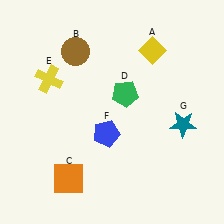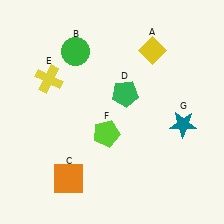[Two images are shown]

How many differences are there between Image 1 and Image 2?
There are 2 differences between the two images.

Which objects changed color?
B changed from brown to green. F changed from blue to lime.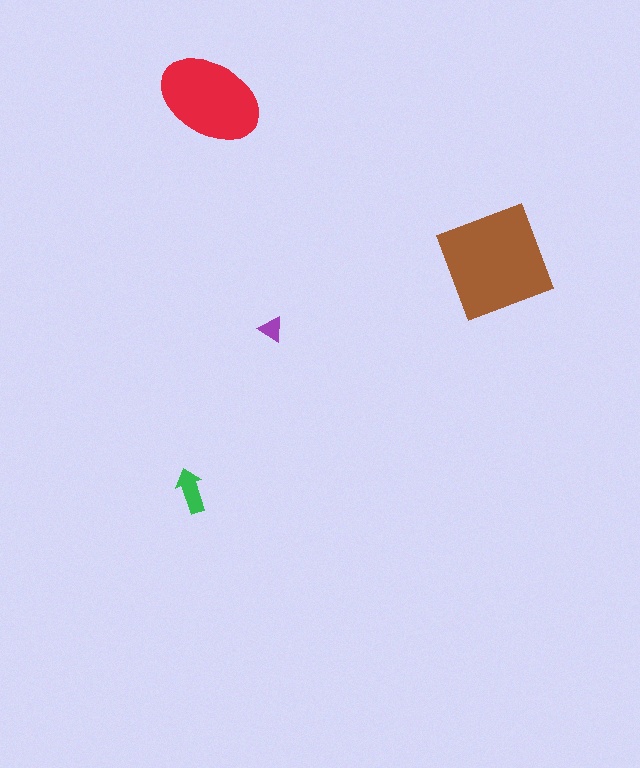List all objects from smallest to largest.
The purple triangle, the green arrow, the red ellipse, the brown diamond.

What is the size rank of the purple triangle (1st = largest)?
4th.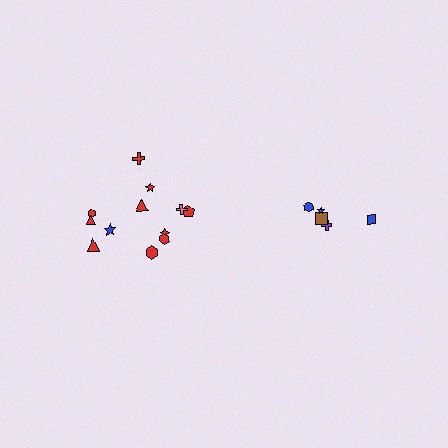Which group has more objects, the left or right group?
The left group.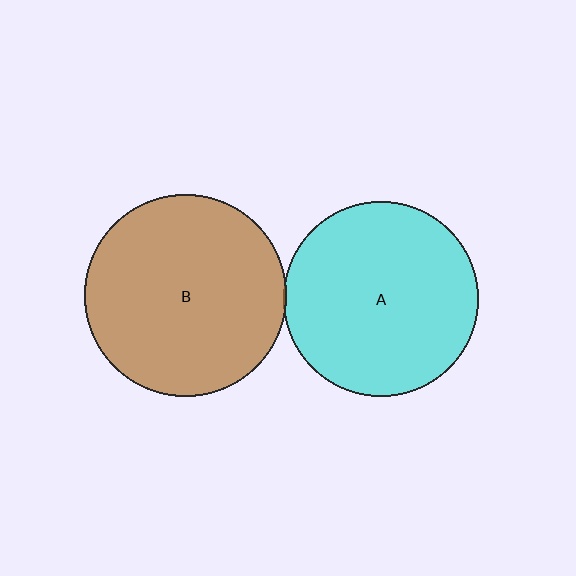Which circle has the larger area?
Circle B (brown).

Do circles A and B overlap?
Yes.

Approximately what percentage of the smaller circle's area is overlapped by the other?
Approximately 5%.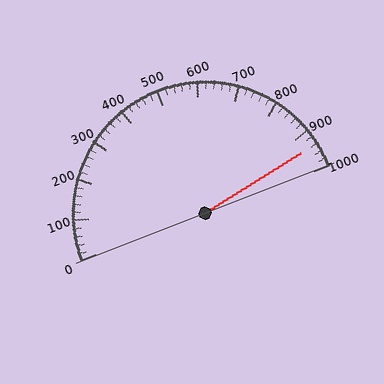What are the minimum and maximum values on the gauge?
The gauge ranges from 0 to 1000.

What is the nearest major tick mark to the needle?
The nearest major tick mark is 900.